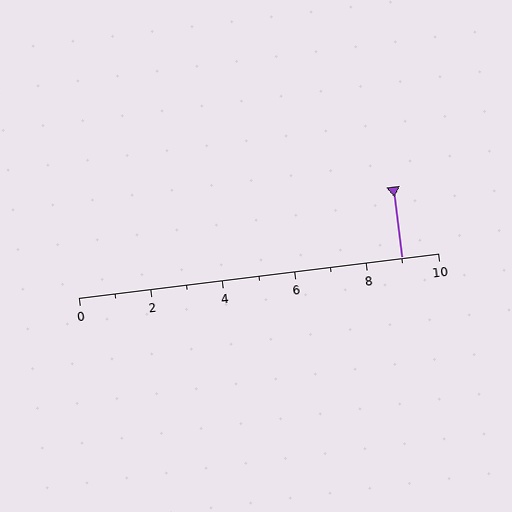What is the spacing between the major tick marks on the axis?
The major ticks are spaced 2 apart.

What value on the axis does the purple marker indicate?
The marker indicates approximately 9.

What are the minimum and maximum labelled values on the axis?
The axis runs from 0 to 10.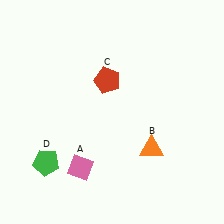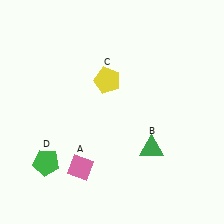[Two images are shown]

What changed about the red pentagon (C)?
In Image 1, C is red. In Image 2, it changed to yellow.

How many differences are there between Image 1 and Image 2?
There are 2 differences between the two images.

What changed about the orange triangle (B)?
In Image 1, B is orange. In Image 2, it changed to green.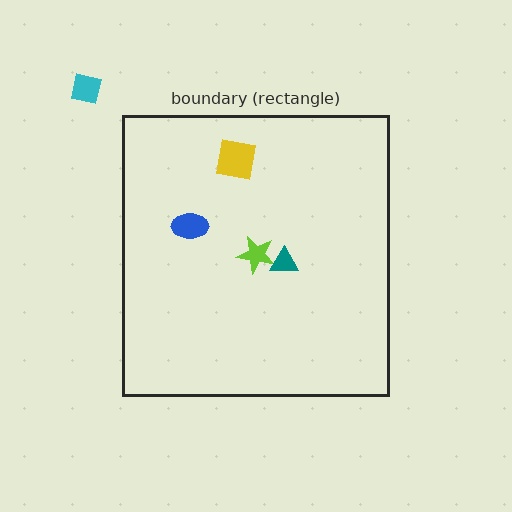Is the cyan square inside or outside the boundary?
Outside.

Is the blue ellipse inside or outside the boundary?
Inside.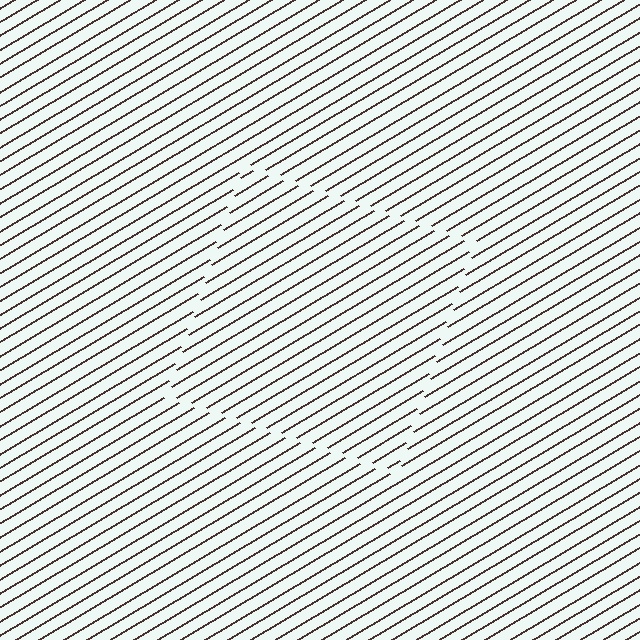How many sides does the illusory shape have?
4 sides — the line-ends trace a square.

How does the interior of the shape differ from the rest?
The interior of the shape contains the same grating, shifted by half a period — the contour is defined by the phase discontinuity where line-ends from the inner and outer gratings abut.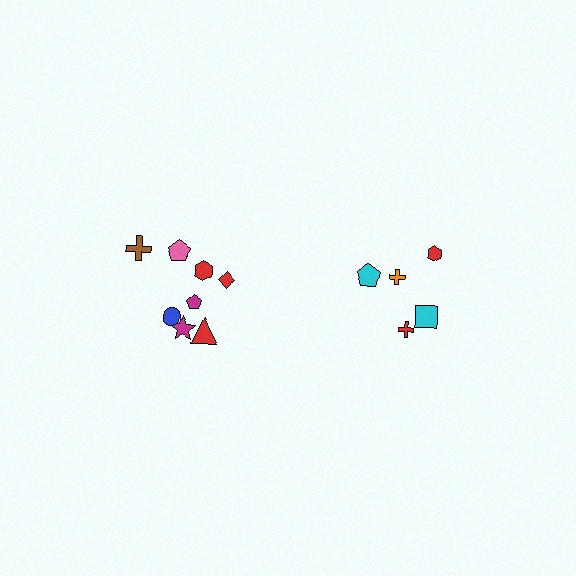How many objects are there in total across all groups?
There are 13 objects.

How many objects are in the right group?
There are 5 objects.